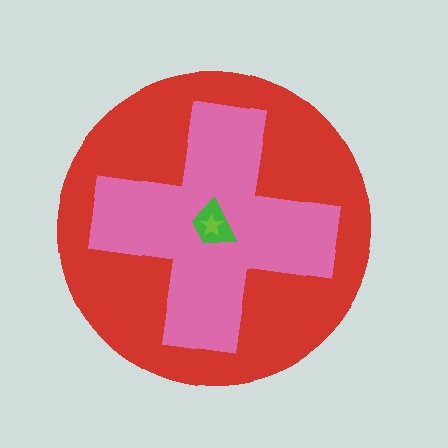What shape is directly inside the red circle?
The pink cross.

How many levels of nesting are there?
4.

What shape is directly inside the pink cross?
The green trapezoid.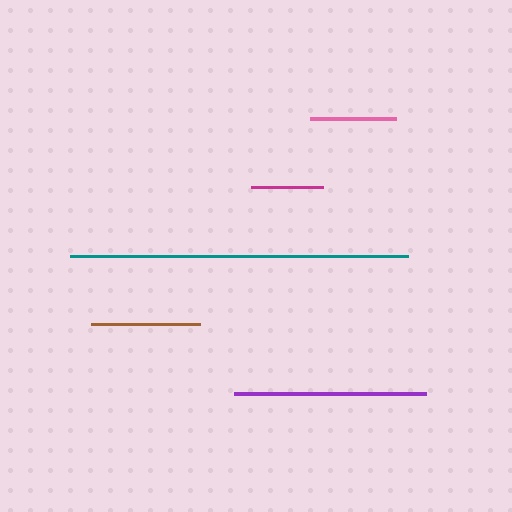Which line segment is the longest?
The teal line is the longest at approximately 338 pixels.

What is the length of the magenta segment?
The magenta segment is approximately 72 pixels long.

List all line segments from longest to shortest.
From longest to shortest: teal, purple, brown, pink, magenta.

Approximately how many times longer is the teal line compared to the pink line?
The teal line is approximately 3.9 times the length of the pink line.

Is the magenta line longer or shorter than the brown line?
The brown line is longer than the magenta line.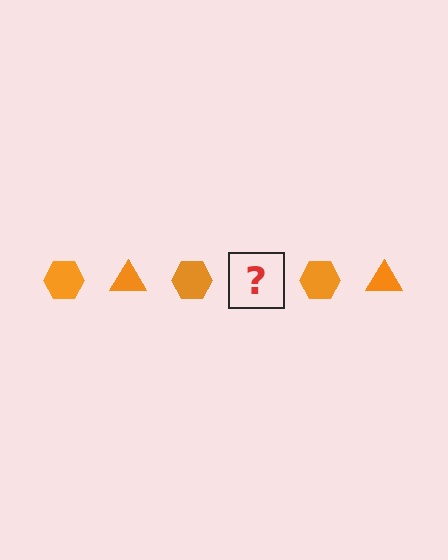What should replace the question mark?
The question mark should be replaced with an orange triangle.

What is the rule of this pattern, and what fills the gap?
The rule is that the pattern cycles through hexagon, triangle shapes in orange. The gap should be filled with an orange triangle.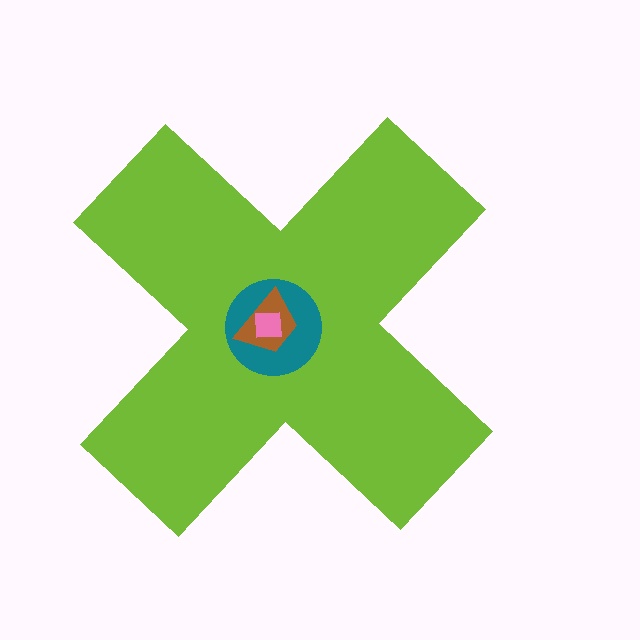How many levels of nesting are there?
4.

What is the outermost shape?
The lime cross.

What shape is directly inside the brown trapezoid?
The pink square.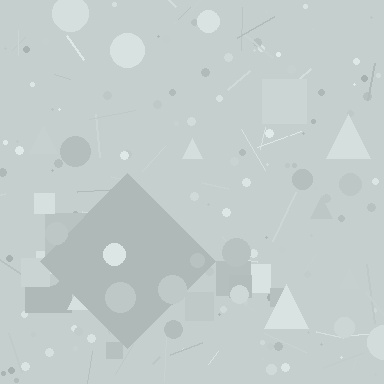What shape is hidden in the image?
A diamond is hidden in the image.